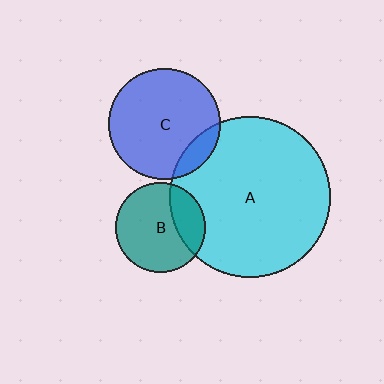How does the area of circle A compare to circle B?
Approximately 3.2 times.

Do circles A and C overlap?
Yes.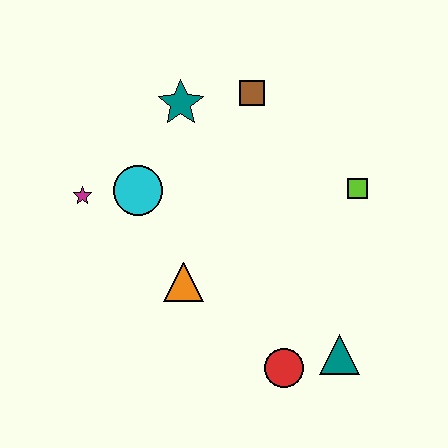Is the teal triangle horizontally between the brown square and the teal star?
No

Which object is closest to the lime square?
The brown square is closest to the lime square.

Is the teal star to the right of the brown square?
No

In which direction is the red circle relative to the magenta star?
The red circle is to the right of the magenta star.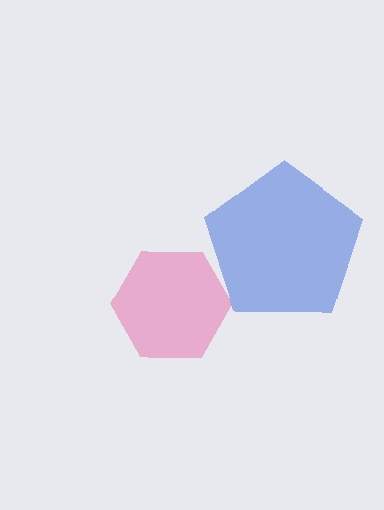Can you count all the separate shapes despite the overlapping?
Yes, there are 2 separate shapes.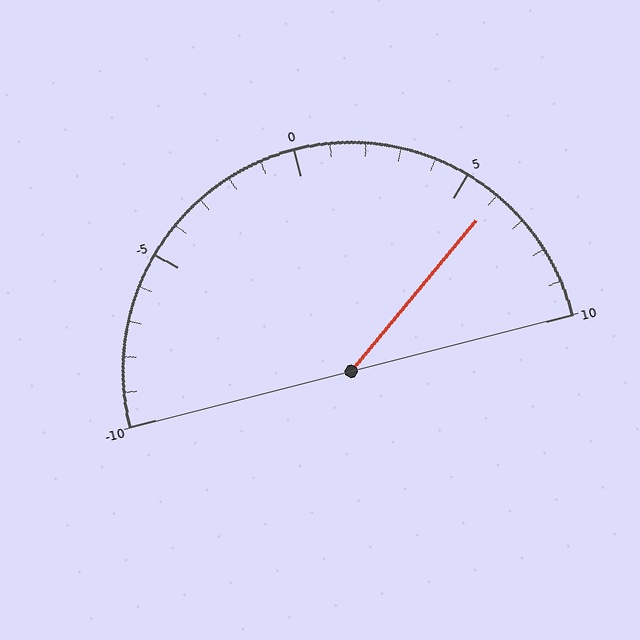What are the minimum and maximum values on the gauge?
The gauge ranges from -10 to 10.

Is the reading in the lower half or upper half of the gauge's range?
The reading is in the upper half of the range (-10 to 10).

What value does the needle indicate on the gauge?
The needle indicates approximately 6.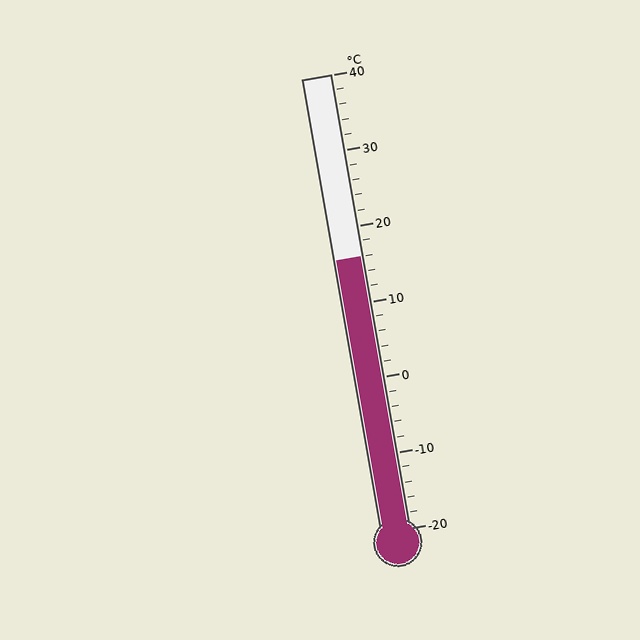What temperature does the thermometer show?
The thermometer shows approximately 16°C.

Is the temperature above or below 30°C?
The temperature is below 30°C.